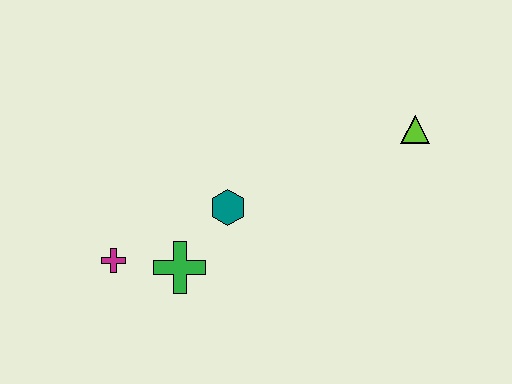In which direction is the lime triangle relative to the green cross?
The lime triangle is to the right of the green cross.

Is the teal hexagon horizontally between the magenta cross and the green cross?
No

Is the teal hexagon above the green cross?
Yes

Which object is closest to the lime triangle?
The teal hexagon is closest to the lime triangle.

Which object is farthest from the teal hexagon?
The lime triangle is farthest from the teal hexagon.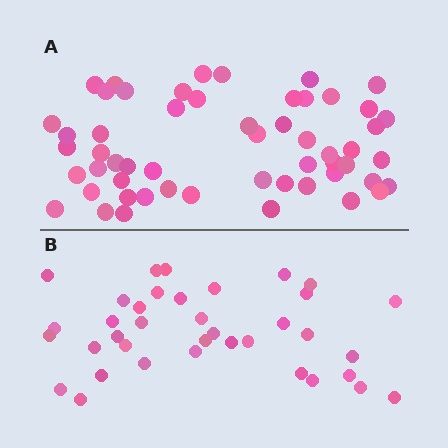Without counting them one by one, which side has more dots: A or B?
Region A (the top region) has more dots.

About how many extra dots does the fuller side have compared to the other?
Region A has approximately 20 more dots than region B.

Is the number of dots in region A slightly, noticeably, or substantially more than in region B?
Region A has substantially more. The ratio is roughly 1.5 to 1.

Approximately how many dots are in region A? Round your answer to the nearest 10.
About 60 dots. (The exact count is 55, which rounds to 60.)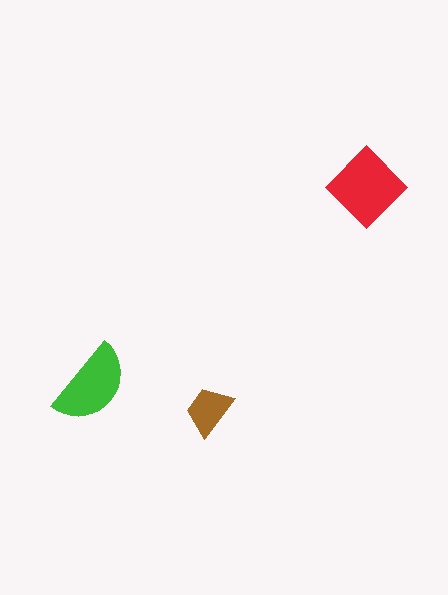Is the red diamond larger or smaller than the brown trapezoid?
Larger.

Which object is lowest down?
The brown trapezoid is bottommost.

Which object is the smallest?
The brown trapezoid.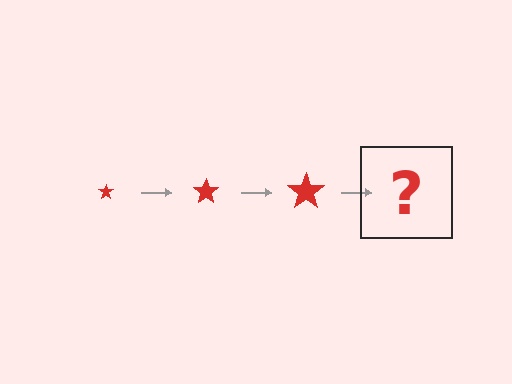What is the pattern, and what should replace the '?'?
The pattern is that the star gets progressively larger each step. The '?' should be a red star, larger than the previous one.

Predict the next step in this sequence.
The next step is a red star, larger than the previous one.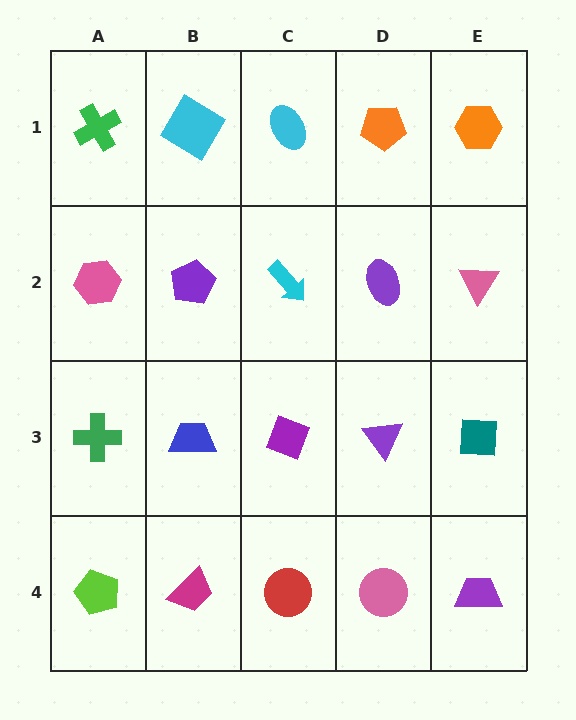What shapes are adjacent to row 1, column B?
A purple pentagon (row 2, column B), a green cross (row 1, column A), a cyan ellipse (row 1, column C).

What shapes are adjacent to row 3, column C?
A cyan arrow (row 2, column C), a red circle (row 4, column C), a blue trapezoid (row 3, column B), a purple triangle (row 3, column D).